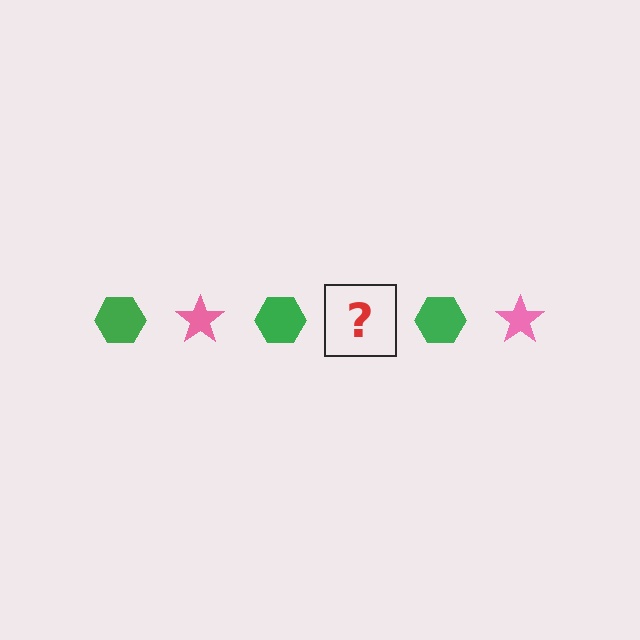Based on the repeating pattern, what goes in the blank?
The blank should be a pink star.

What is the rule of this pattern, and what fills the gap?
The rule is that the pattern alternates between green hexagon and pink star. The gap should be filled with a pink star.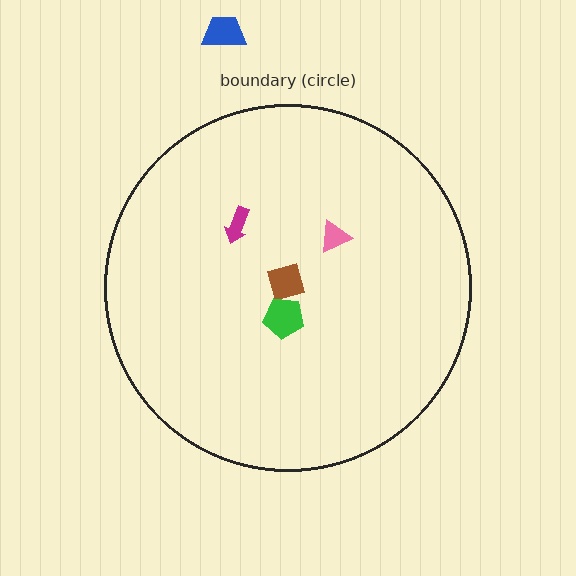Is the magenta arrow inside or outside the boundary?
Inside.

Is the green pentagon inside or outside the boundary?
Inside.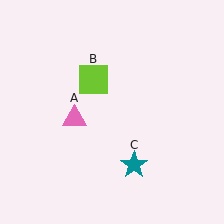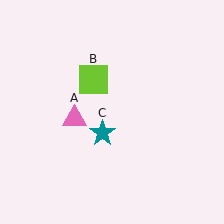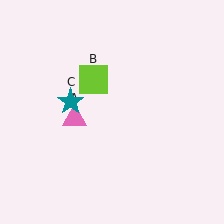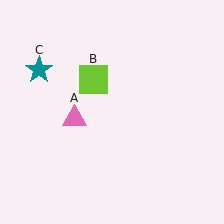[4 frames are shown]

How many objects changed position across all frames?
1 object changed position: teal star (object C).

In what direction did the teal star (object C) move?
The teal star (object C) moved up and to the left.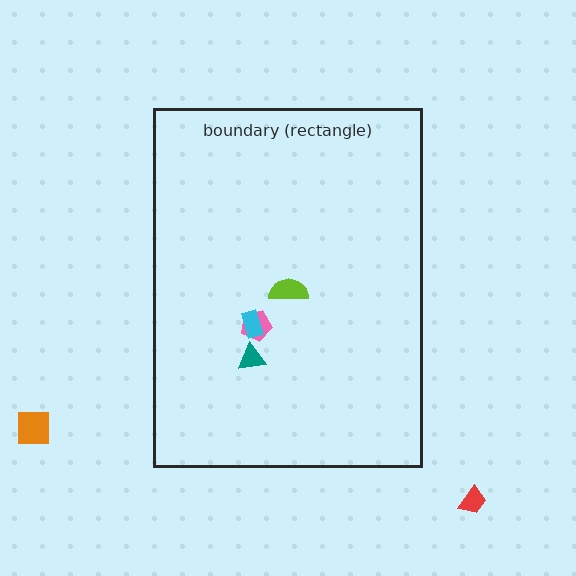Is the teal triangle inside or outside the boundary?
Inside.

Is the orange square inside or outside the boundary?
Outside.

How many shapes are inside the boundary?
4 inside, 2 outside.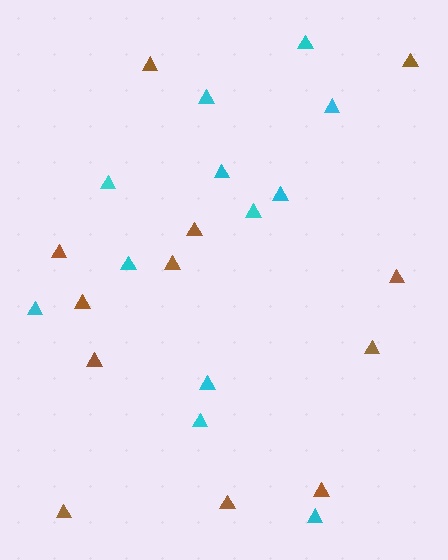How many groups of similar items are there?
There are 2 groups: one group of brown triangles (12) and one group of cyan triangles (12).